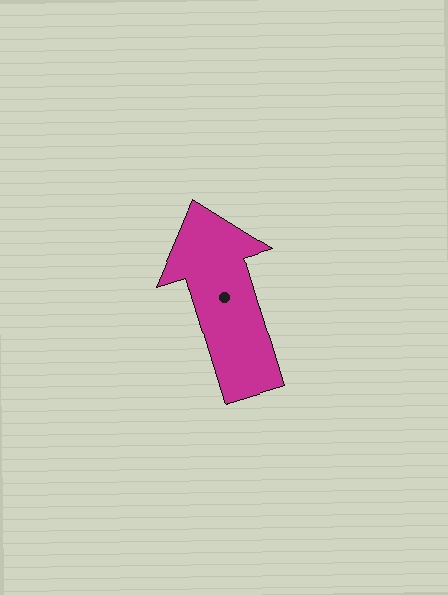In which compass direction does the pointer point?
North.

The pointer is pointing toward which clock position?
Roughly 11 o'clock.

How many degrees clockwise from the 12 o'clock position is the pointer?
Approximately 343 degrees.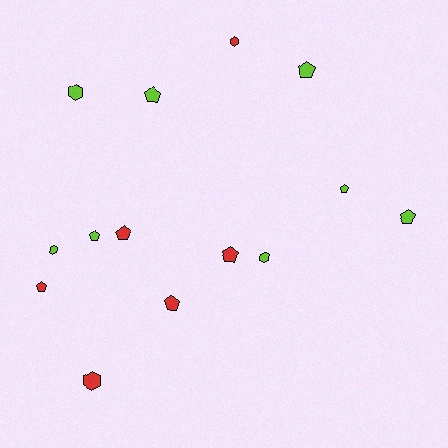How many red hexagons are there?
There are 2 red hexagons.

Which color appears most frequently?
Lime, with 8 objects.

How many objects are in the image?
There are 14 objects.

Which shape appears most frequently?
Pentagon, with 9 objects.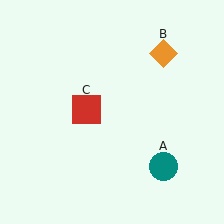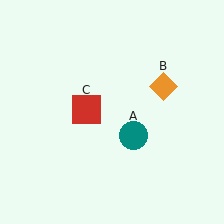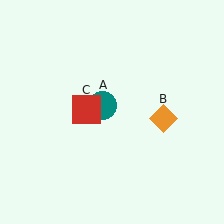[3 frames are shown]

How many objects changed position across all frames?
2 objects changed position: teal circle (object A), orange diamond (object B).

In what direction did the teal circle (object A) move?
The teal circle (object A) moved up and to the left.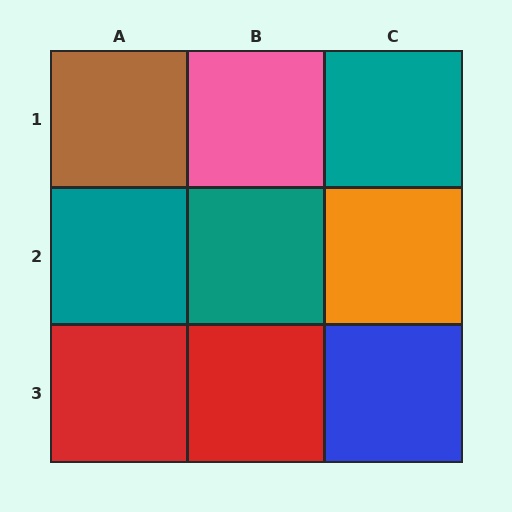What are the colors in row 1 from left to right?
Brown, pink, teal.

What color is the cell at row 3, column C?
Blue.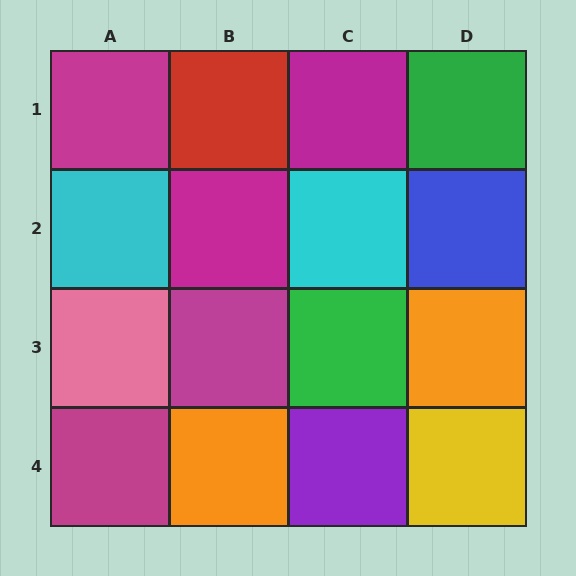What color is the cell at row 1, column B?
Red.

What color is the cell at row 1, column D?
Green.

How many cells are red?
1 cell is red.